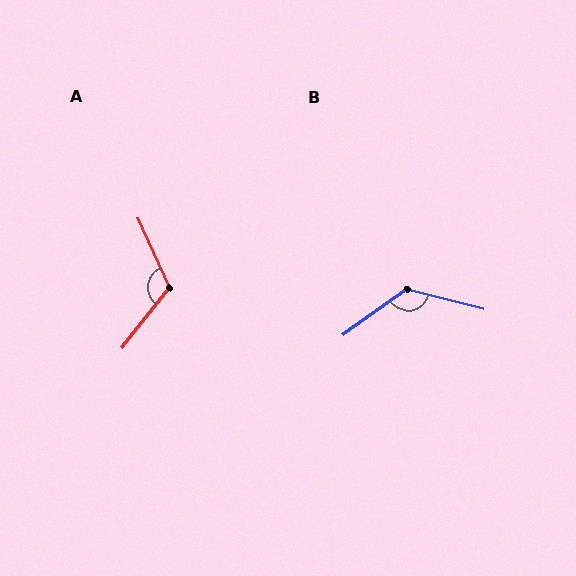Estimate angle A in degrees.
Approximately 117 degrees.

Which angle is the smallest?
A, at approximately 117 degrees.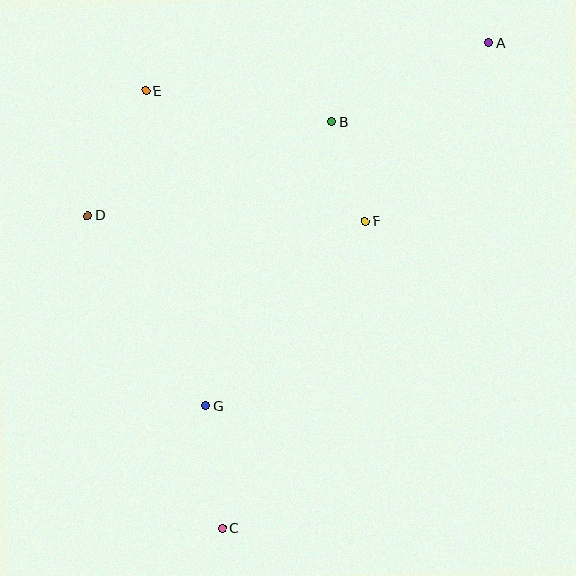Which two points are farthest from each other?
Points A and C are farthest from each other.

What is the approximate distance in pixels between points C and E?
The distance between C and E is approximately 444 pixels.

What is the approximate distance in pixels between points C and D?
The distance between C and D is approximately 340 pixels.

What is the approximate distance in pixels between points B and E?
The distance between B and E is approximately 189 pixels.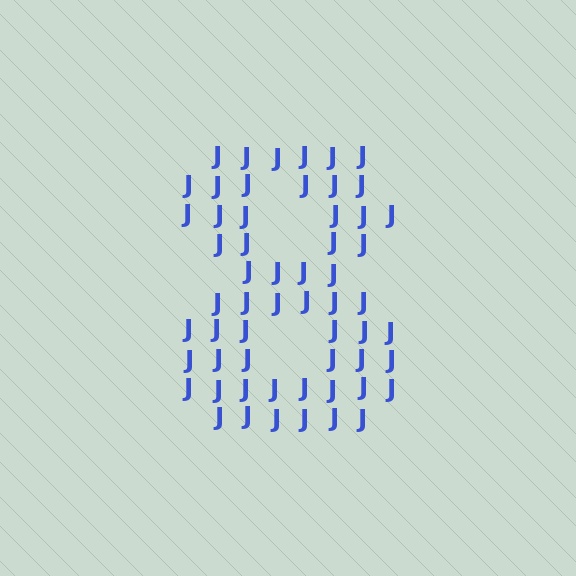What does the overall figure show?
The overall figure shows the digit 8.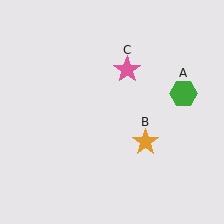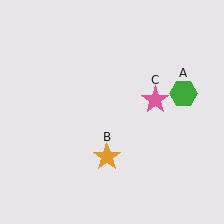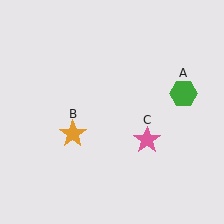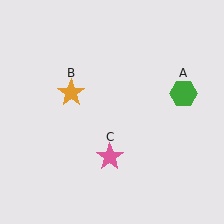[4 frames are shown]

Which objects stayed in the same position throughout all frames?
Green hexagon (object A) remained stationary.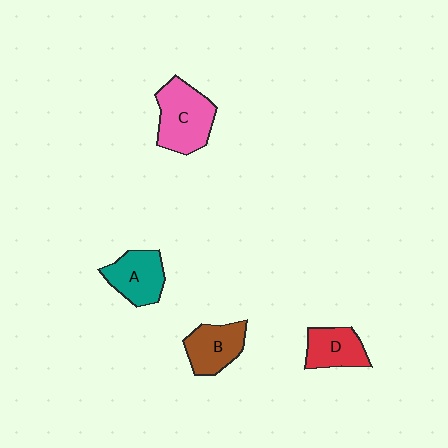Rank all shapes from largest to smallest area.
From largest to smallest: C (pink), A (teal), B (brown), D (red).